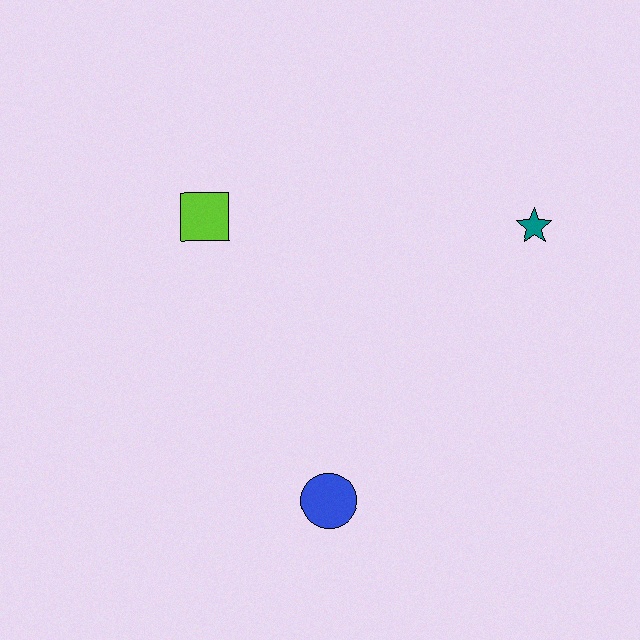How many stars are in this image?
There is 1 star.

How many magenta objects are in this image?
There are no magenta objects.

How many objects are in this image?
There are 3 objects.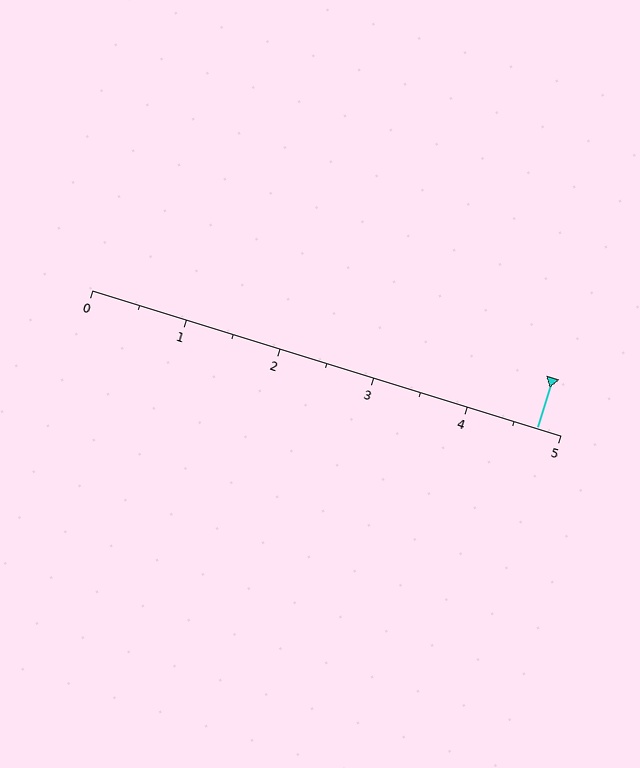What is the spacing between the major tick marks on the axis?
The major ticks are spaced 1 apart.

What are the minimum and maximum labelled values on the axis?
The axis runs from 0 to 5.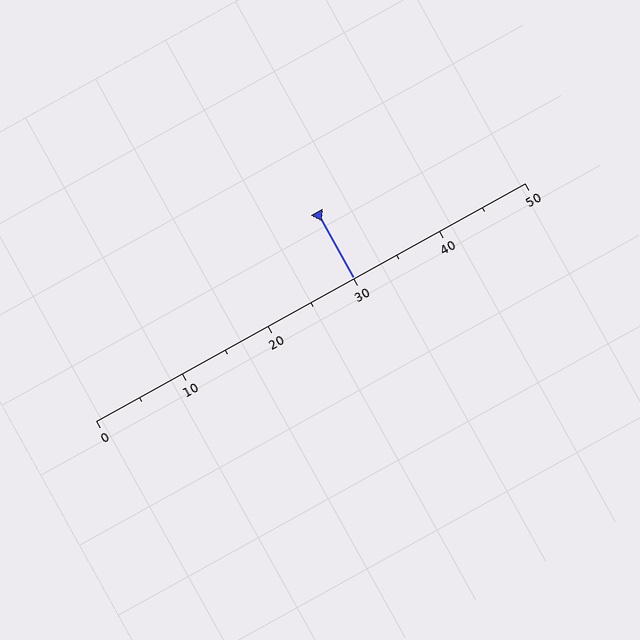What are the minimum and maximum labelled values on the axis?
The axis runs from 0 to 50.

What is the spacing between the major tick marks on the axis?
The major ticks are spaced 10 apart.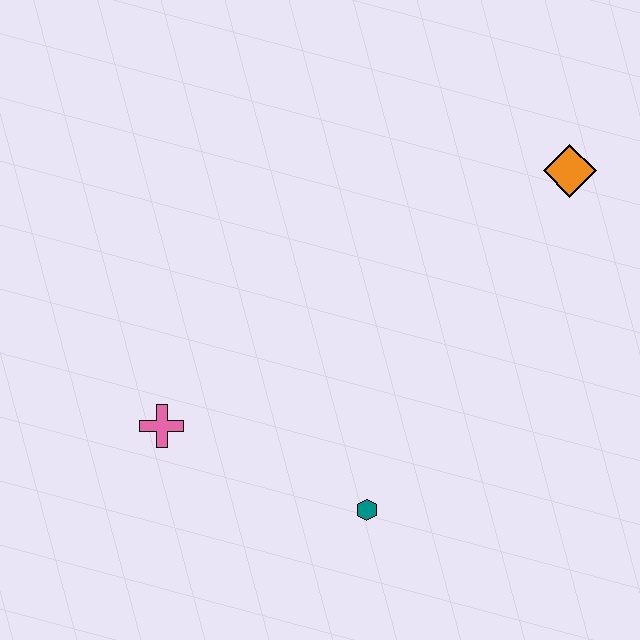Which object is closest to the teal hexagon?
The pink cross is closest to the teal hexagon.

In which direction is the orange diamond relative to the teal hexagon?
The orange diamond is above the teal hexagon.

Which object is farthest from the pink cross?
The orange diamond is farthest from the pink cross.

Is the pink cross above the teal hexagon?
Yes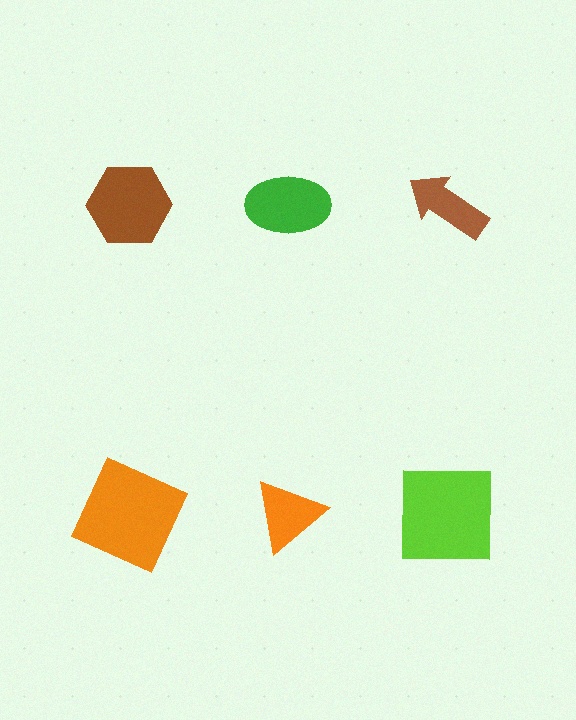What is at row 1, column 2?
A green ellipse.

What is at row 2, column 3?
A lime square.